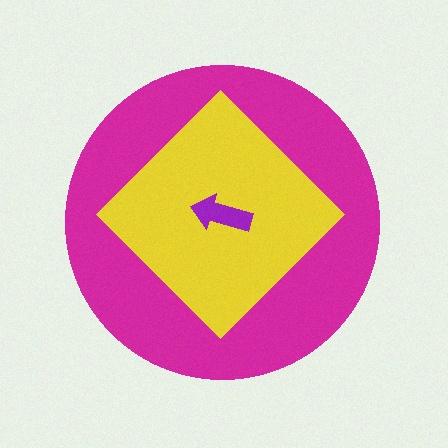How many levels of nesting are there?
3.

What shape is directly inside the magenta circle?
The yellow diamond.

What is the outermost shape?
The magenta circle.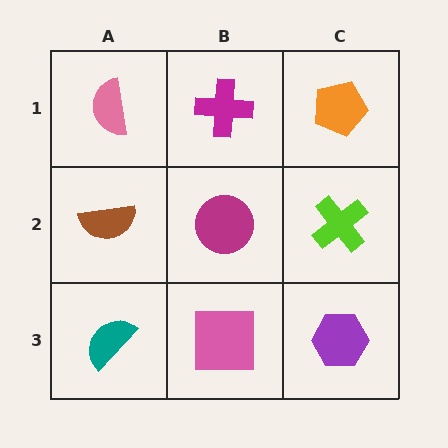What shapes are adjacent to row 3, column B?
A magenta circle (row 2, column B), a teal semicircle (row 3, column A), a purple hexagon (row 3, column C).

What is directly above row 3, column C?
A lime cross.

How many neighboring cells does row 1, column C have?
2.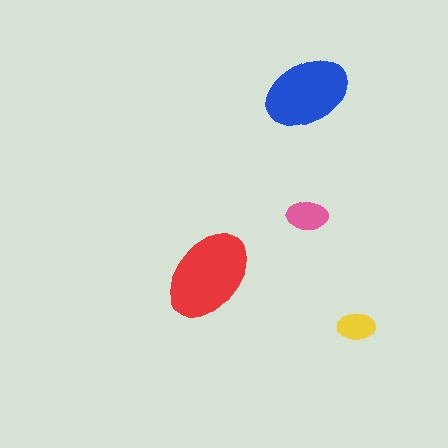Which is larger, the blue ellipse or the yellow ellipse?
The blue one.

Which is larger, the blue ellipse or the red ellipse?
The red one.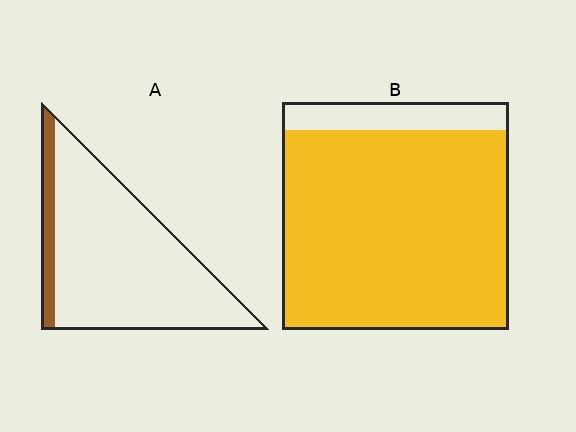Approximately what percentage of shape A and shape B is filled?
A is approximately 10% and B is approximately 90%.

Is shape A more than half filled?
No.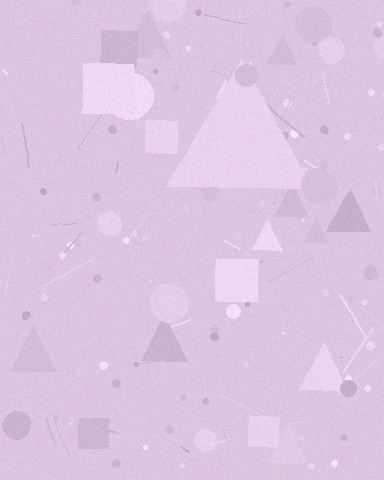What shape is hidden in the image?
A triangle is hidden in the image.